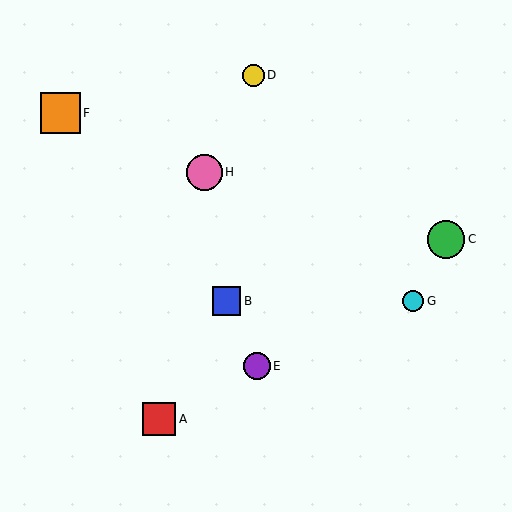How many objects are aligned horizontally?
2 objects (B, G) are aligned horizontally.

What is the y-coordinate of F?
Object F is at y≈113.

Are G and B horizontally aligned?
Yes, both are at y≈301.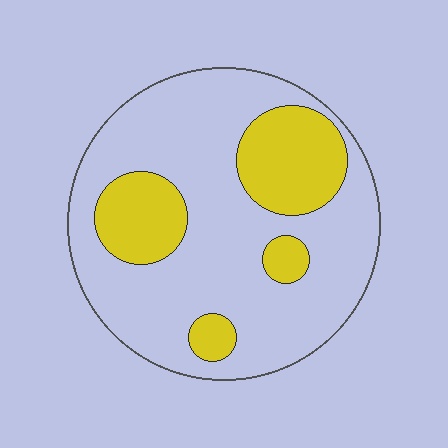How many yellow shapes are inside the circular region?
4.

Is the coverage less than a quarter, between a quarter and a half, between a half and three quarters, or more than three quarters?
Between a quarter and a half.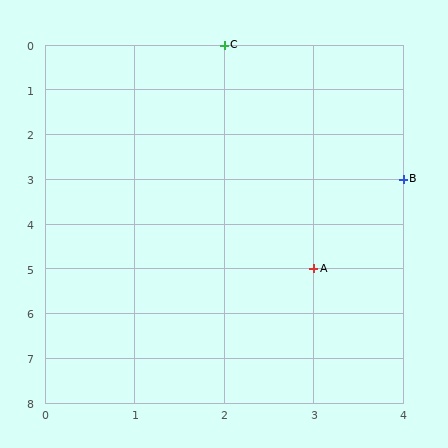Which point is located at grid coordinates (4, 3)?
Point B is at (4, 3).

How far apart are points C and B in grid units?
Points C and B are 2 columns and 3 rows apart (about 3.6 grid units diagonally).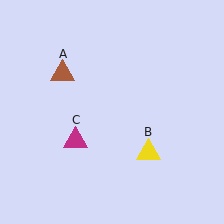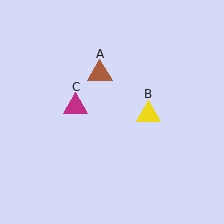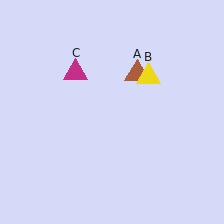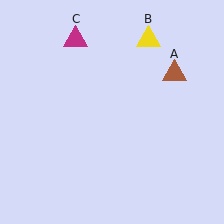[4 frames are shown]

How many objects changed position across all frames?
3 objects changed position: brown triangle (object A), yellow triangle (object B), magenta triangle (object C).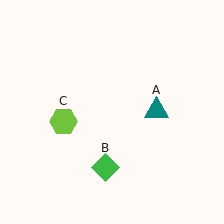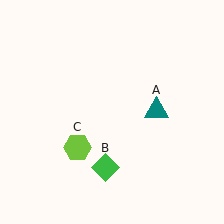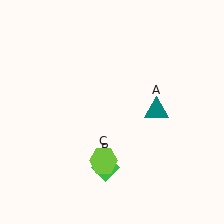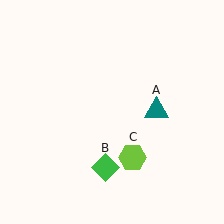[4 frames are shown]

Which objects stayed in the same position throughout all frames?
Teal triangle (object A) and green diamond (object B) remained stationary.